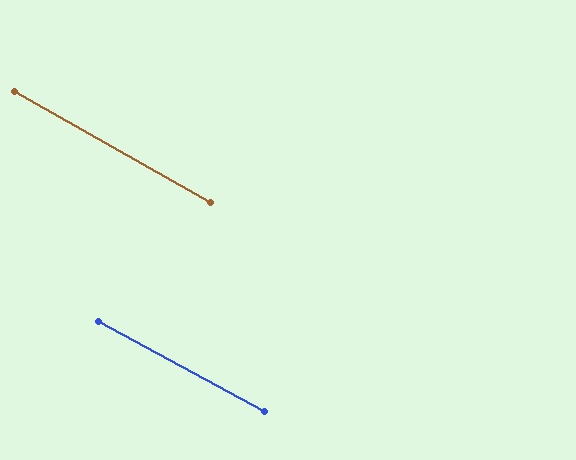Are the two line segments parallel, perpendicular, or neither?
Parallel — their directions differ by only 1.2°.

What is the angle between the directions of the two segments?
Approximately 1 degree.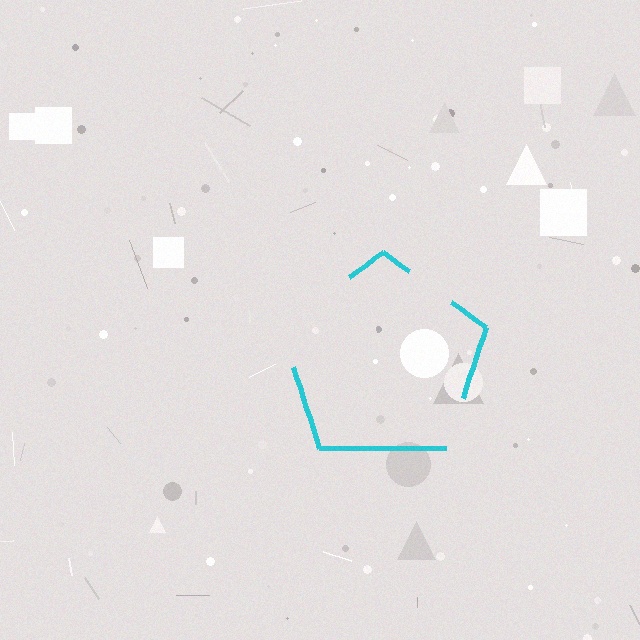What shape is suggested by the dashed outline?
The dashed outline suggests a pentagon.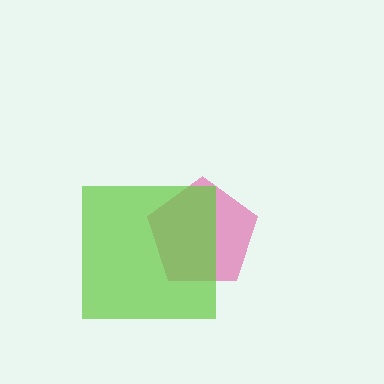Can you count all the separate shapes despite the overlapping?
Yes, there are 2 separate shapes.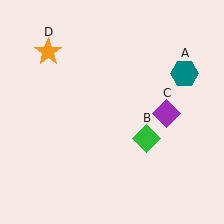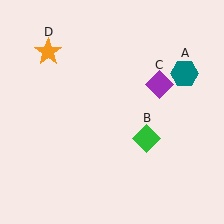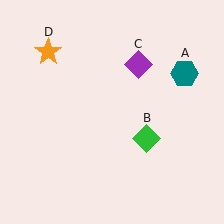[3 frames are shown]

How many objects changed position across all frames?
1 object changed position: purple diamond (object C).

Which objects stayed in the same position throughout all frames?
Teal hexagon (object A) and green diamond (object B) and orange star (object D) remained stationary.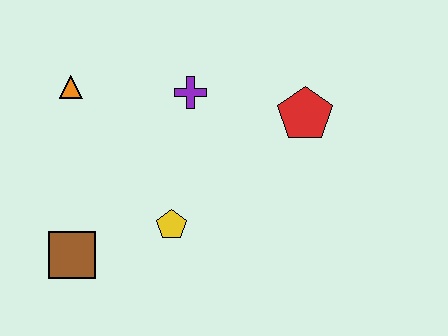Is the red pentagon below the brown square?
No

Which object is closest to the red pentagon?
The purple cross is closest to the red pentagon.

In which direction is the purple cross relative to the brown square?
The purple cross is above the brown square.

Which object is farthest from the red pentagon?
The brown square is farthest from the red pentagon.